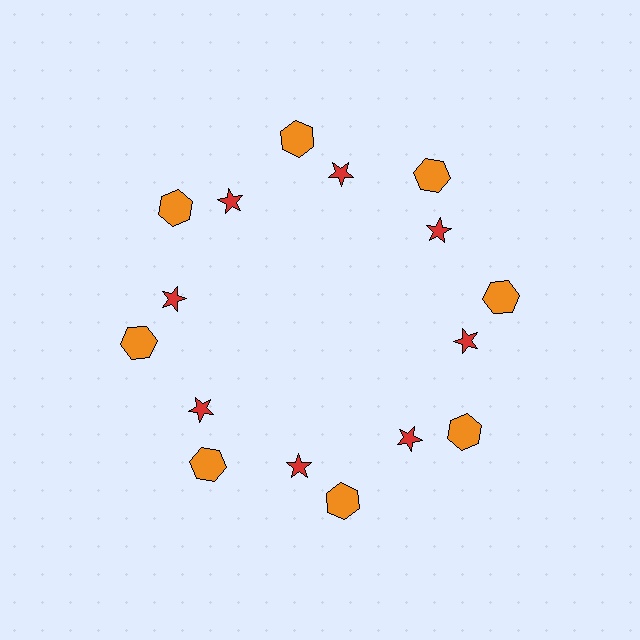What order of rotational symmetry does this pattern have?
This pattern has 8-fold rotational symmetry.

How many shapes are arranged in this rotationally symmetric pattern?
There are 16 shapes, arranged in 8 groups of 2.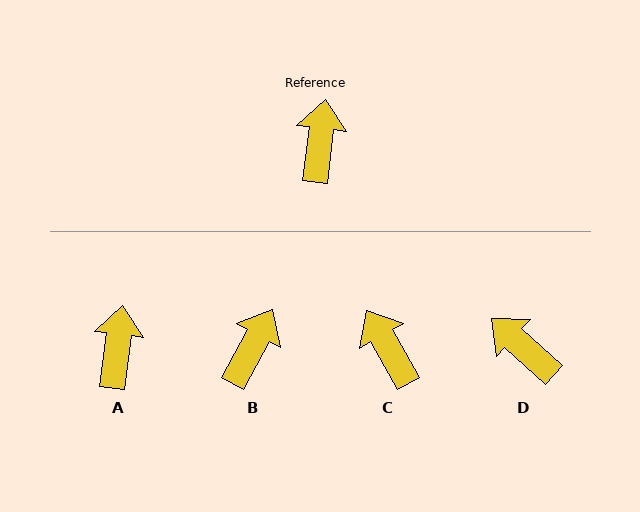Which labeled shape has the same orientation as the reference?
A.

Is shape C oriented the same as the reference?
No, it is off by about 36 degrees.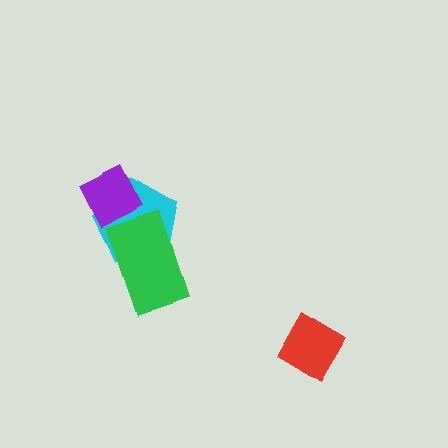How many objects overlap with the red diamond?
0 objects overlap with the red diamond.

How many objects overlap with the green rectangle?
1 object overlaps with the green rectangle.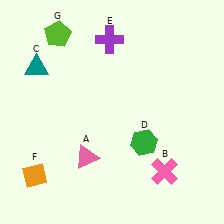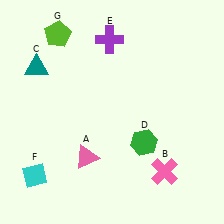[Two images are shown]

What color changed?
The diamond (F) changed from orange in Image 1 to cyan in Image 2.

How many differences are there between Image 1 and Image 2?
There is 1 difference between the two images.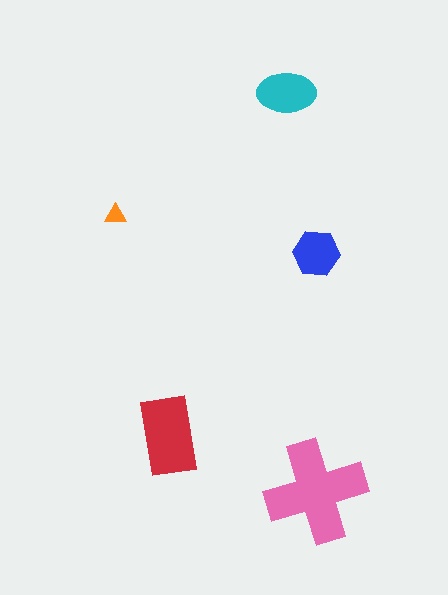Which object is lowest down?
The pink cross is bottommost.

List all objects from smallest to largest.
The orange triangle, the blue hexagon, the cyan ellipse, the red rectangle, the pink cross.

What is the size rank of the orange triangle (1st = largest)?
5th.